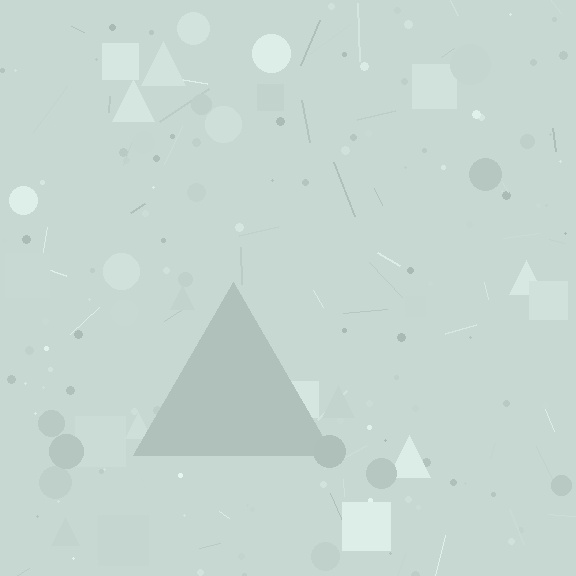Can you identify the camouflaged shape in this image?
The camouflaged shape is a triangle.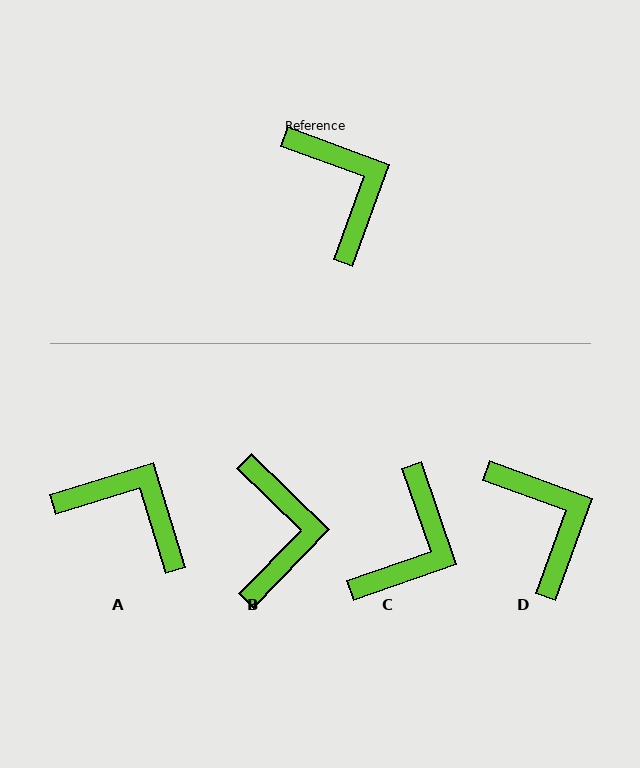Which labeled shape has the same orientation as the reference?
D.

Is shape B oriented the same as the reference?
No, it is off by about 24 degrees.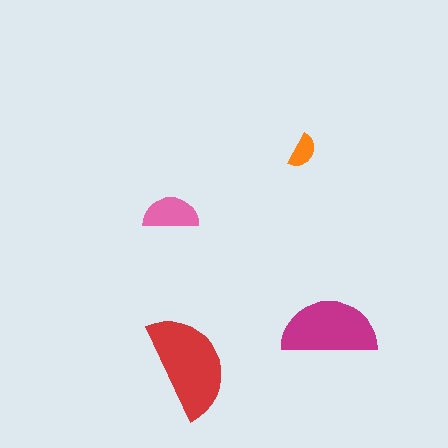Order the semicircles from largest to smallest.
the red one, the magenta one, the pink one, the orange one.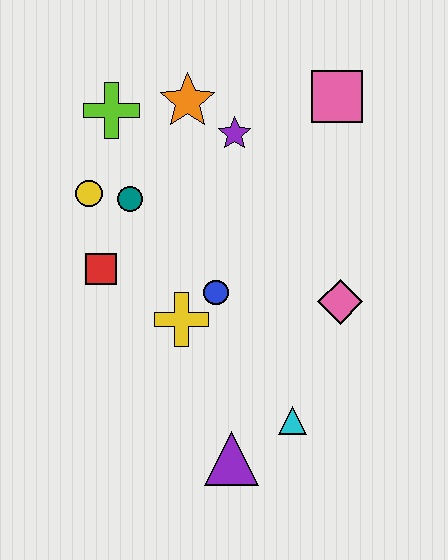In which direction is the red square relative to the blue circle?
The red square is to the left of the blue circle.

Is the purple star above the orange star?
No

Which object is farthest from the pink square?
The purple triangle is farthest from the pink square.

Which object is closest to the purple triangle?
The cyan triangle is closest to the purple triangle.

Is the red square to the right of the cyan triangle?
No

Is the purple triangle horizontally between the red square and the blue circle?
No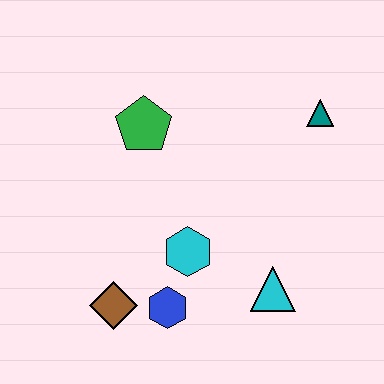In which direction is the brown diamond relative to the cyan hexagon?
The brown diamond is to the left of the cyan hexagon.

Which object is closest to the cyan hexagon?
The blue hexagon is closest to the cyan hexagon.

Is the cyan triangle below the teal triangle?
Yes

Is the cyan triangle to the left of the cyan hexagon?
No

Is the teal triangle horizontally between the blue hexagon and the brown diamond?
No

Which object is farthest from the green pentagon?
The cyan triangle is farthest from the green pentagon.